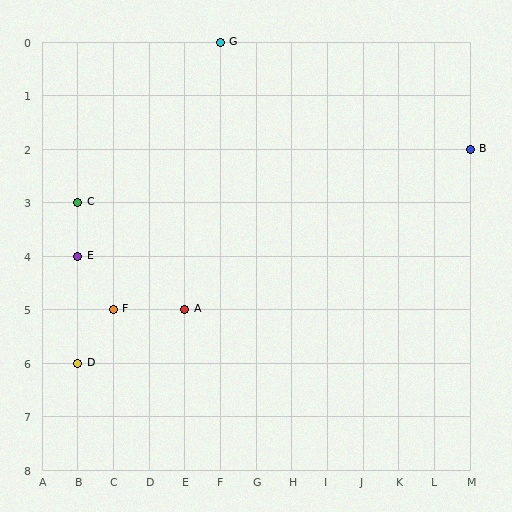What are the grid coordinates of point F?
Point F is at grid coordinates (C, 5).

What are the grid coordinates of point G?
Point G is at grid coordinates (F, 0).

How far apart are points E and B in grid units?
Points E and B are 11 columns and 2 rows apart (about 11.2 grid units diagonally).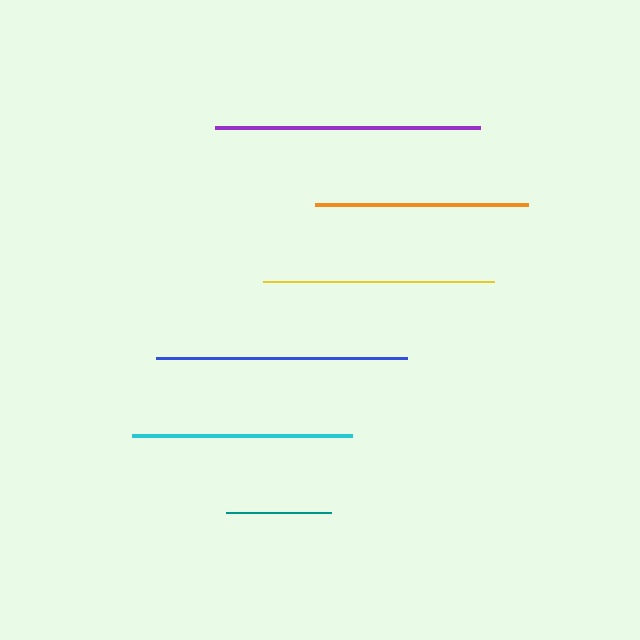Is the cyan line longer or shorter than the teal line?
The cyan line is longer than the teal line.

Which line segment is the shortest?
The teal line is the shortest at approximately 104 pixels.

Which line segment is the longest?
The purple line is the longest at approximately 265 pixels.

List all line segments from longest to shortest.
From longest to shortest: purple, blue, yellow, cyan, orange, teal.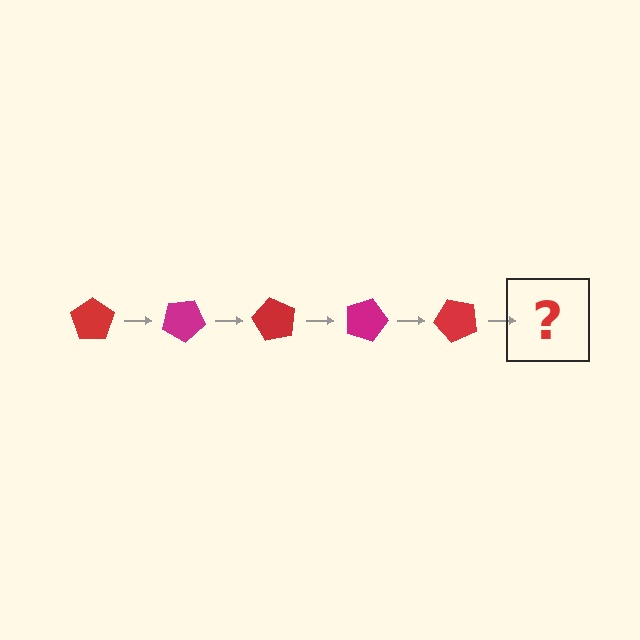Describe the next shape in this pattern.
It should be a magenta pentagon, rotated 150 degrees from the start.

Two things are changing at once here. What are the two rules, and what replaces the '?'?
The two rules are that it rotates 30 degrees each step and the color cycles through red and magenta. The '?' should be a magenta pentagon, rotated 150 degrees from the start.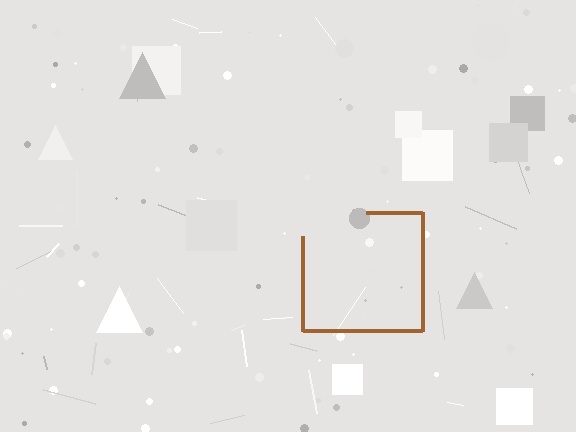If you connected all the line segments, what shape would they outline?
They would outline a square.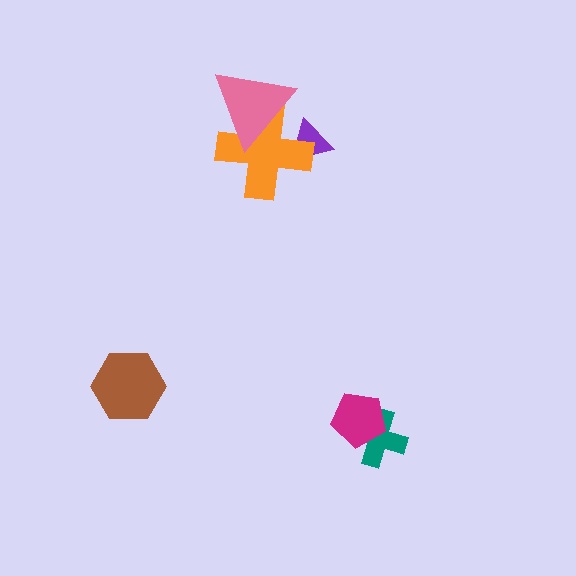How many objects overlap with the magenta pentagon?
1 object overlaps with the magenta pentagon.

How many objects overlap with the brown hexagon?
0 objects overlap with the brown hexagon.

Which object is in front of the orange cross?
The pink triangle is in front of the orange cross.